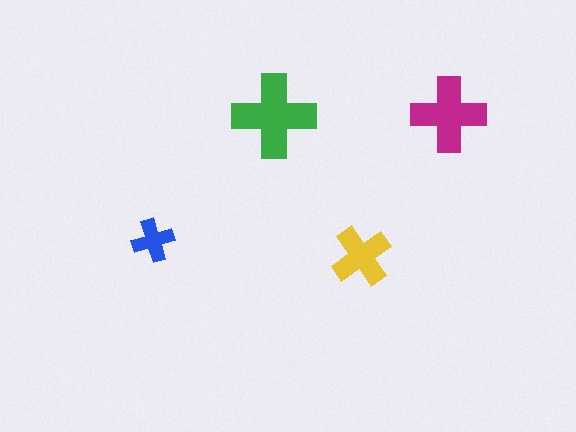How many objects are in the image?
There are 4 objects in the image.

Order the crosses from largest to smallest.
the green one, the magenta one, the yellow one, the blue one.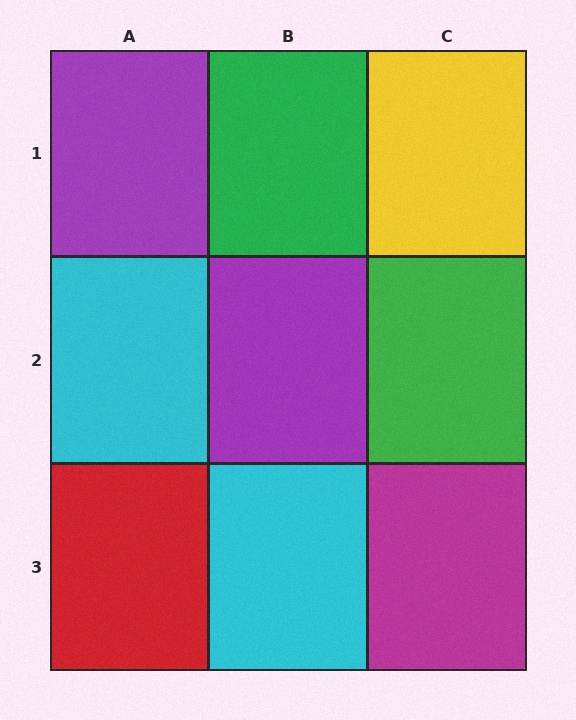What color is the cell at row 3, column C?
Magenta.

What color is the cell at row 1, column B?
Green.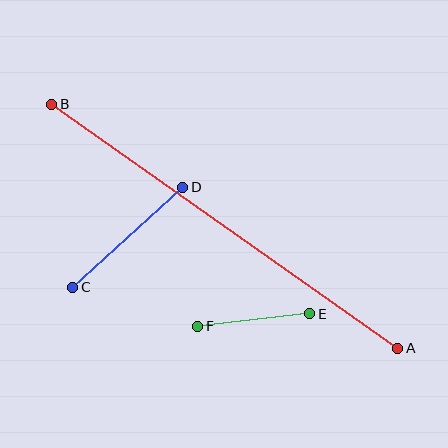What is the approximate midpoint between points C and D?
The midpoint is at approximately (128, 237) pixels.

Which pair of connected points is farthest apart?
Points A and B are farthest apart.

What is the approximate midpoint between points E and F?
The midpoint is at approximately (254, 320) pixels.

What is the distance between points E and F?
The distance is approximately 113 pixels.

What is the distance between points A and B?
The distance is approximately 424 pixels.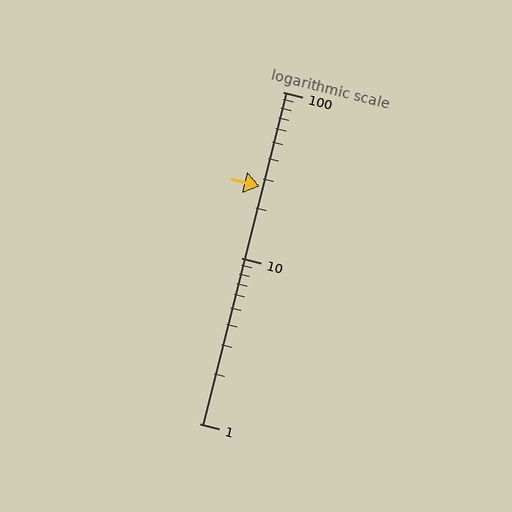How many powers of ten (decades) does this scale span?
The scale spans 2 decades, from 1 to 100.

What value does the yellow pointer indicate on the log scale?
The pointer indicates approximately 27.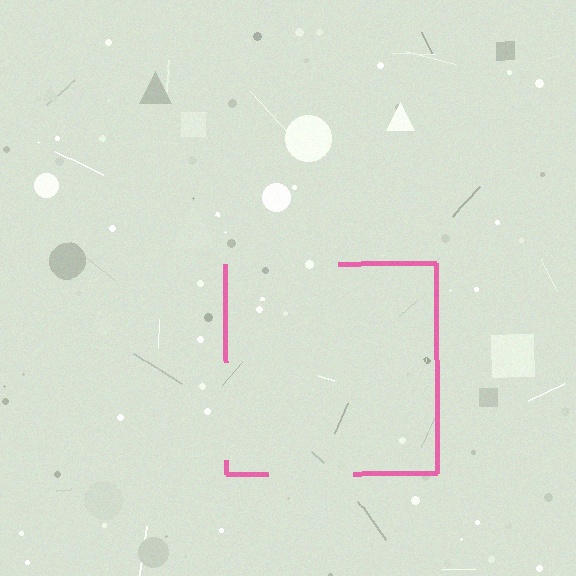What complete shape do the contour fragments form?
The contour fragments form a square.